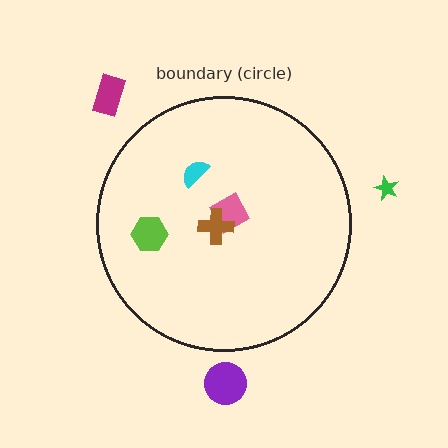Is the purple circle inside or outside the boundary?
Outside.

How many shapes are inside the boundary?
4 inside, 3 outside.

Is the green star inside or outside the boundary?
Outside.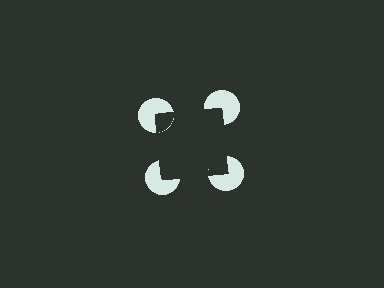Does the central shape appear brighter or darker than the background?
It typically appears slightly darker than the background, even though no actual brightness change is drawn.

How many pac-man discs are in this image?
There are 4 — one at each vertex of the illusory square.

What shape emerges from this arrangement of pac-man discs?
An illusory square — its edges are inferred from the aligned wedge cuts in the pac-man discs, not physically drawn.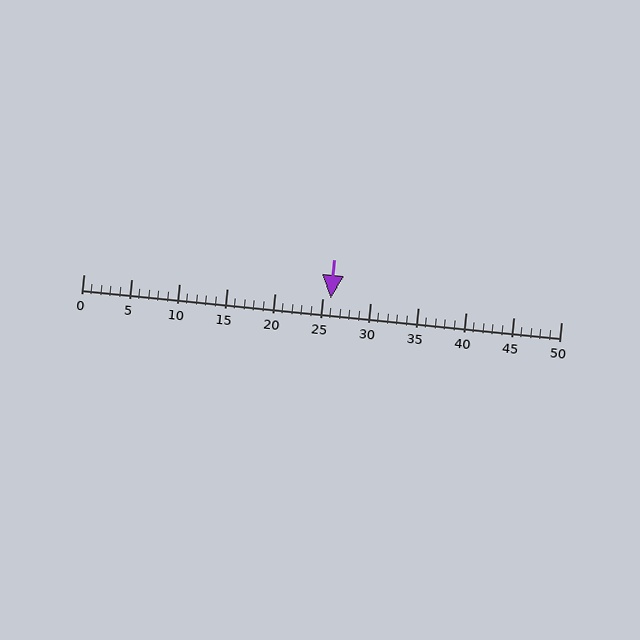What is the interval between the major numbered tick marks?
The major tick marks are spaced 5 units apart.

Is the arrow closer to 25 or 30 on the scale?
The arrow is closer to 25.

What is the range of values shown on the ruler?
The ruler shows values from 0 to 50.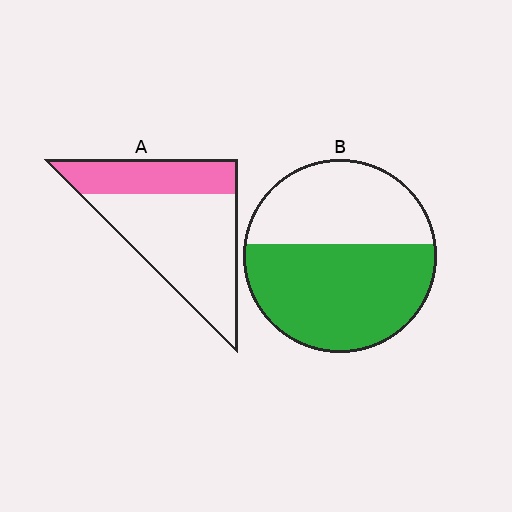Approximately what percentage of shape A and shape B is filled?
A is approximately 35% and B is approximately 60%.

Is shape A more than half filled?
No.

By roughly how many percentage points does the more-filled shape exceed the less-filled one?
By roughly 25 percentage points (B over A).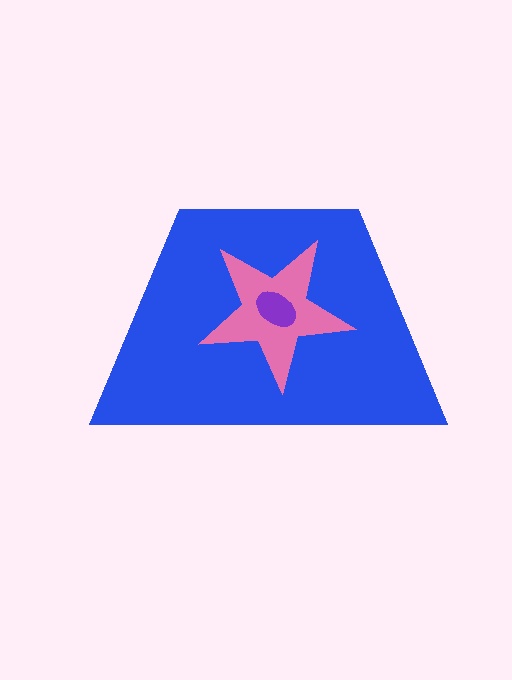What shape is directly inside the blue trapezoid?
The pink star.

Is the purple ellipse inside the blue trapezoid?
Yes.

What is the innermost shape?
The purple ellipse.